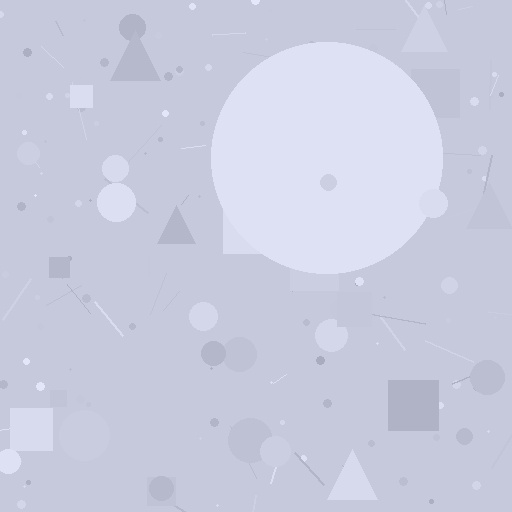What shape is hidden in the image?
A circle is hidden in the image.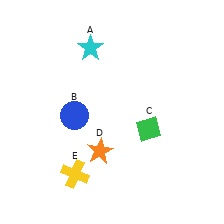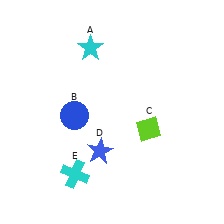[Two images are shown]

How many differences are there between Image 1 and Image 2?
There are 3 differences between the two images.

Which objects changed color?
C changed from green to lime. D changed from orange to blue. E changed from yellow to cyan.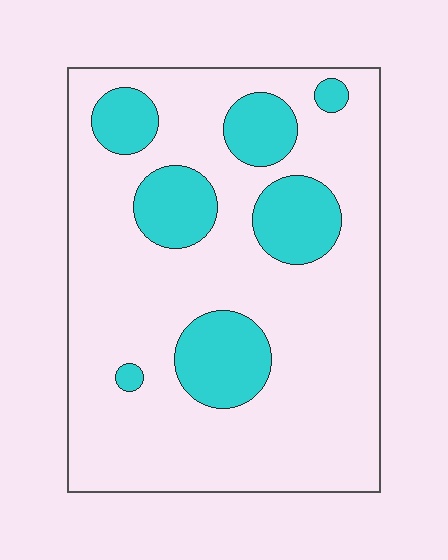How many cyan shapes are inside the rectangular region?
7.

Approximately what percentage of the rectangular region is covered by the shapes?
Approximately 20%.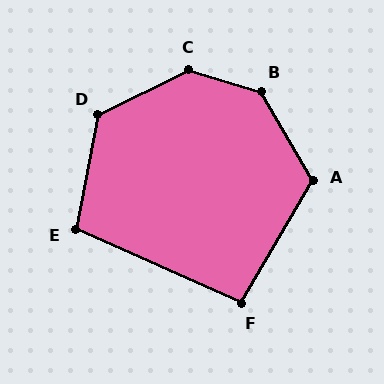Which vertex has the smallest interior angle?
F, at approximately 96 degrees.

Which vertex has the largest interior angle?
C, at approximately 137 degrees.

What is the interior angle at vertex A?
Approximately 119 degrees (obtuse).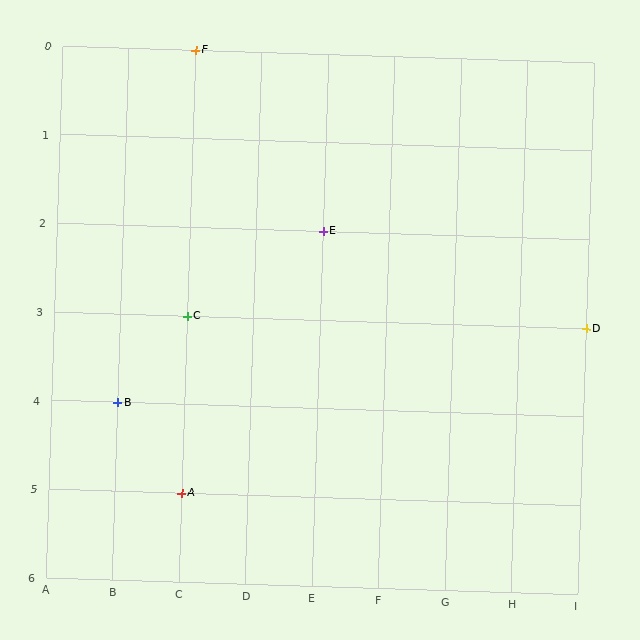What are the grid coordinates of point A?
Point A is at grid coordinates (C, 5).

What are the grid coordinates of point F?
Point F is at grid coordinates (C, 0).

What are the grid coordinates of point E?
Point E is at grid coordinates (E, 2).